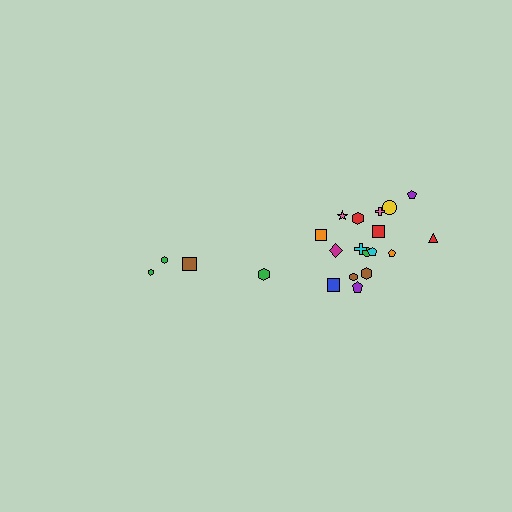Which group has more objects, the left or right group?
The right group.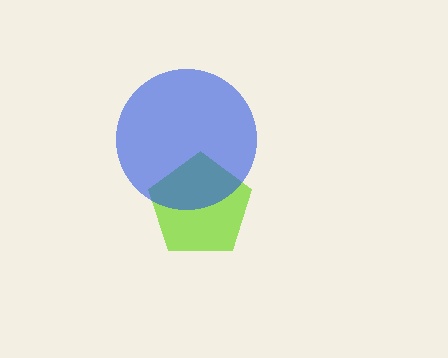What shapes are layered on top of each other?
The layered shapes are: a lime pentagon, a blue circle.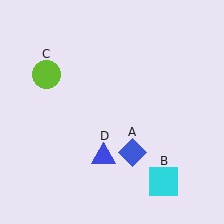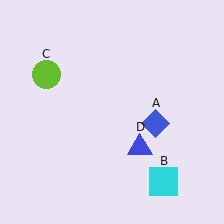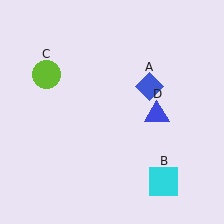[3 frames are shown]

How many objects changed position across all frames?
2 objects changed position: blue diamond (object A), blue triangle (object D).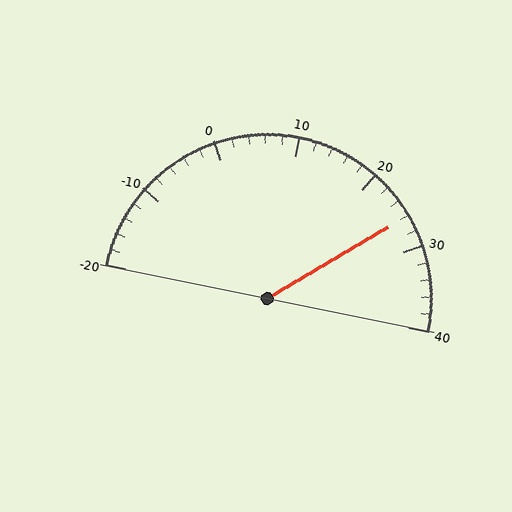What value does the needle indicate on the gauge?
The needle indicates approximately 26.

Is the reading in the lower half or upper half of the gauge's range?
The reading is in the upper half of the range (-20 to 40).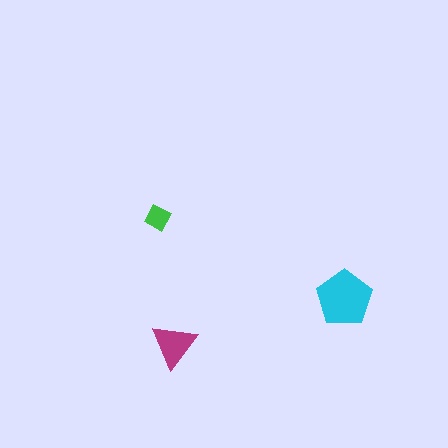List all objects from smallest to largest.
The green diamond, the magenta triangle, the cyan pentagon.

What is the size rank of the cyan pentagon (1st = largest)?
1st.